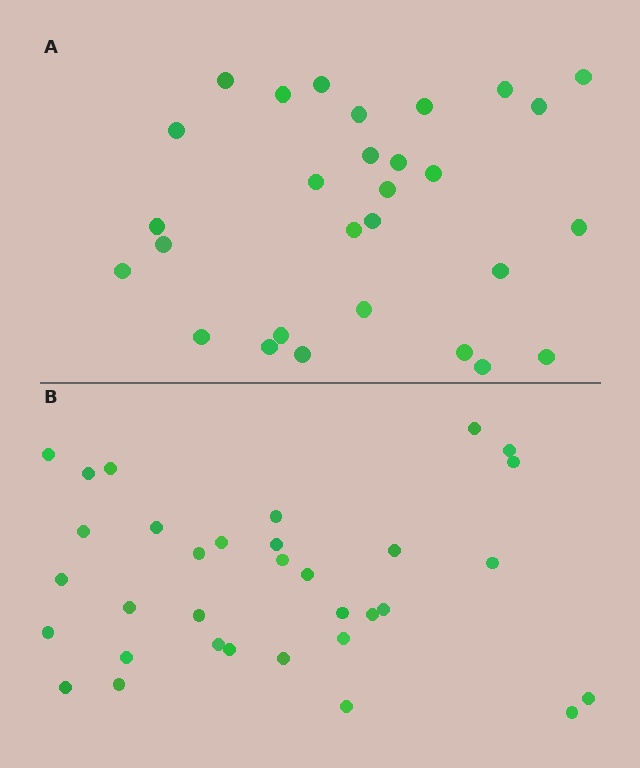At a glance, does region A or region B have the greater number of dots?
Region B (the bottom region) has more dots.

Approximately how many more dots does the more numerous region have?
Region B has about 4 more dots than region A.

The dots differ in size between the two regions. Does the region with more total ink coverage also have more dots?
No. Region A has more total ink coverage because its dots are larger, but region B actually contains more individual dots. Total area can be misleading — the number of items is what matters here.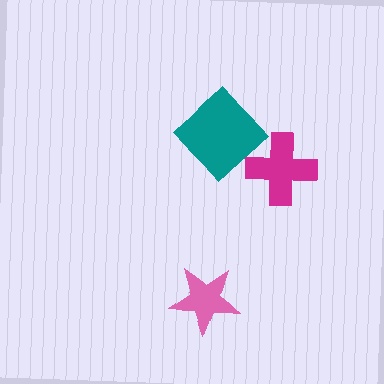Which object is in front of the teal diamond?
The magenta cross is in front of the teal diamond.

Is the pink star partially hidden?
No, no other shape covers it.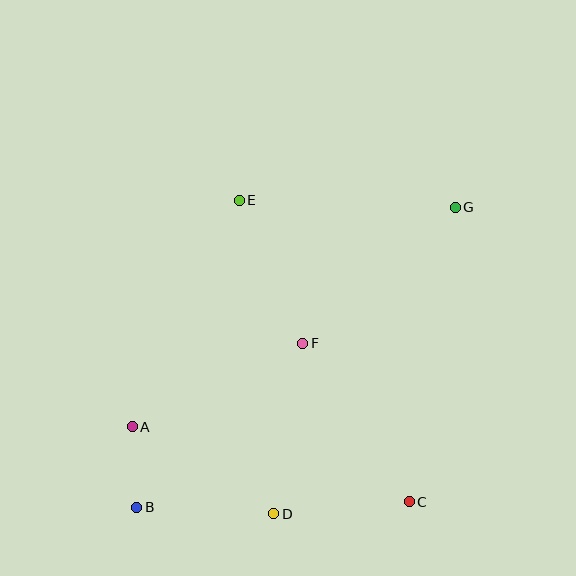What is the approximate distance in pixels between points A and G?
The distance between A and G is approximately 390 pixels.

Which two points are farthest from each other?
Points B and G are farthest from each other.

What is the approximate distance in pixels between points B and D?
The distance between B and D is approximately 137 pixels.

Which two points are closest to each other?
Points A and B are closest to each other.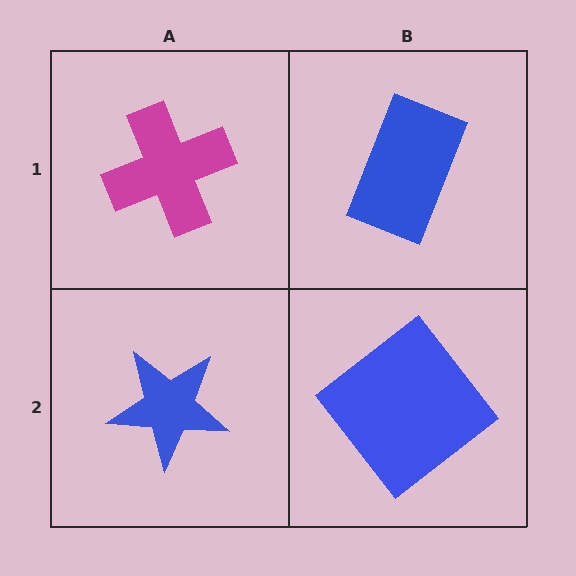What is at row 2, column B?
A blue diamond.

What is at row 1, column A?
A magenta cross.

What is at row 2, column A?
A blue star.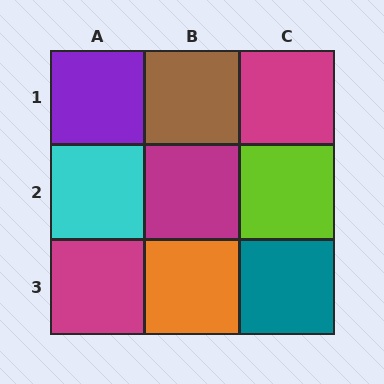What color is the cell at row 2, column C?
Lime.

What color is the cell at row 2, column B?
Magenta.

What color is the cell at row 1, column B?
Brown.